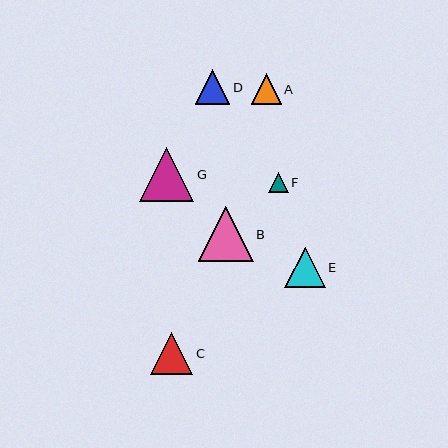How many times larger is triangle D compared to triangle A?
Triangle D is approximately 1.2 times the size of triangle A.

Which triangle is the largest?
Triangle B is the largest with a size of approximately 55 pixels.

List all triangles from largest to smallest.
From largest to smallest: B, G, C, E, D, A, F.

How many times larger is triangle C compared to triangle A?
Triangle C is approximately 1.4 times the size of triangle A.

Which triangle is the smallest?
Triangle F is the smallest with a size of approximately 20 pixels.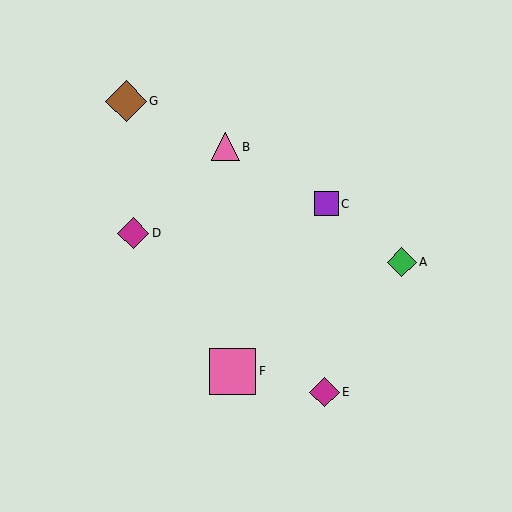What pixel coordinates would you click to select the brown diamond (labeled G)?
Click at (126, 101) to select the brown diamond G.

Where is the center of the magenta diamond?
The center of the magenta diamond is at (133, 233).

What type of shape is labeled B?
Shape B is a pink triangle.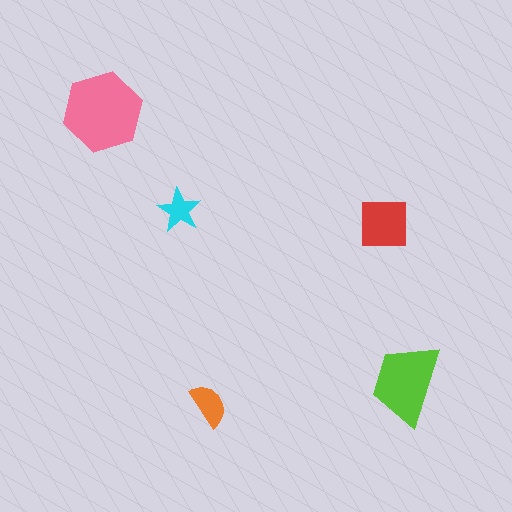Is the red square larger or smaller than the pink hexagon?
Smaller.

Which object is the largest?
The pink hexagon.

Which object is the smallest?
The cyan star.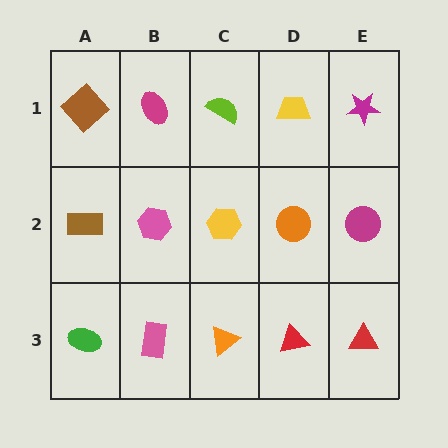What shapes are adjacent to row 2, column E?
A magenta star (row 1, column E), a red triangle (row 3, column E), an orange circle (row 2, column D).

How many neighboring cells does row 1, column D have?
3.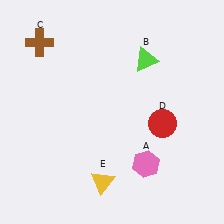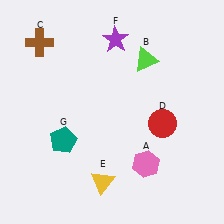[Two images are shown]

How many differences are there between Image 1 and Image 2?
There are 2 differences between the two images.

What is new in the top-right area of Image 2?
A purple star (F) was added in the top-right area of Image 2.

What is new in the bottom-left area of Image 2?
A teal pentagon (G) was added in the bottom-left area of Image 2.